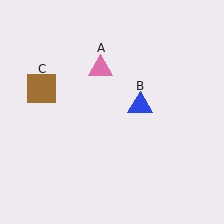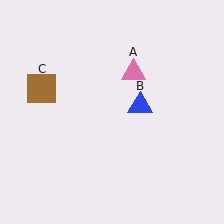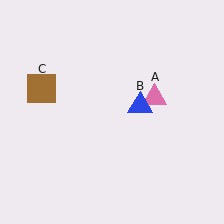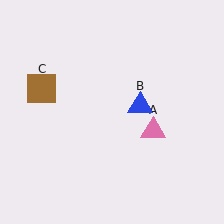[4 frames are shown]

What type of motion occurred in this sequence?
The pink triangle (object A) rotated clockwise around the center of the scene.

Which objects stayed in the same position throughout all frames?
Blue triangle (object B) and brown square (object C) remained stationary.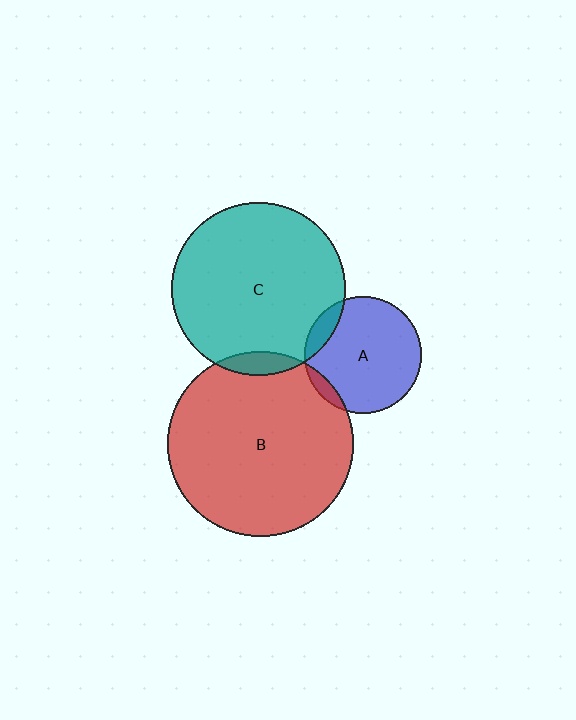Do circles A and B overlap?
Yes.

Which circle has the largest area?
Circle B (red).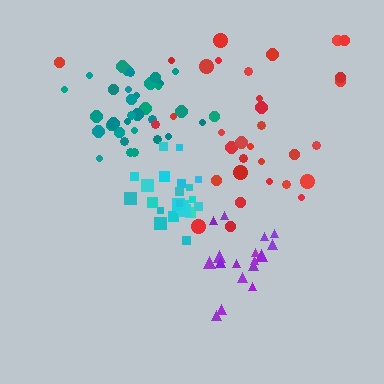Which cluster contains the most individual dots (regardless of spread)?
Teal (34).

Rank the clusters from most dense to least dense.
cyan, teal, purple, red.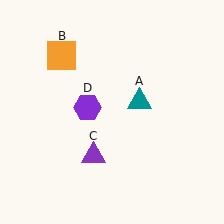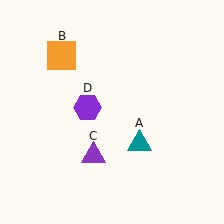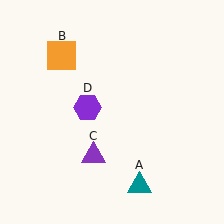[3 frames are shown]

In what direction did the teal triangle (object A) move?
The teal triangle (object A) moved down.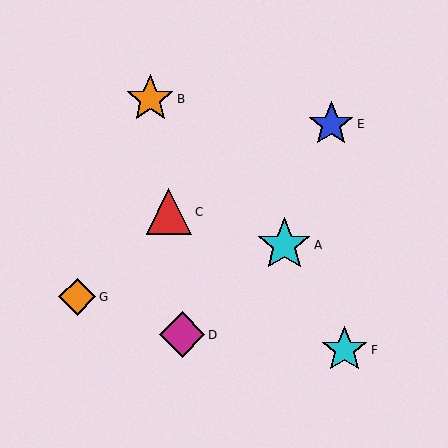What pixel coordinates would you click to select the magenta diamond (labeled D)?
Click at (182, 335) to select the magenta diamond D.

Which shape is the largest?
The cyan star (labeled A) is the largest.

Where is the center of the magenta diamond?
The center of the magenta diamond is at (182, 335).